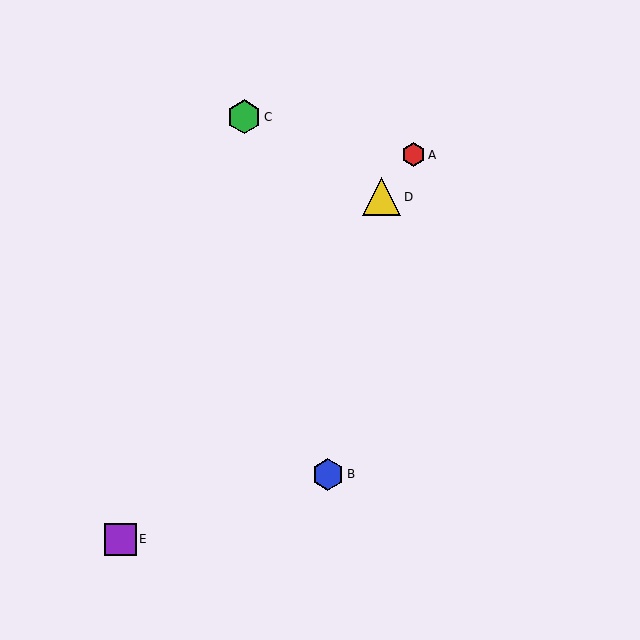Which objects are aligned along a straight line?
Objects A, D, E are aligned along a straight line.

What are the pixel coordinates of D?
Object D is at (382, 197).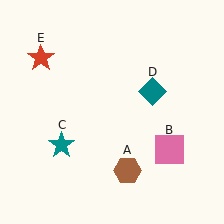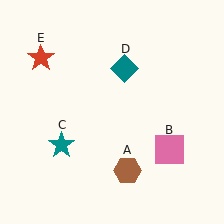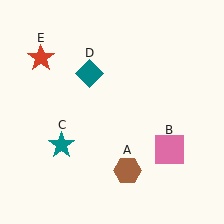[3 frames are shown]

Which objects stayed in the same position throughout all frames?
Brown hexagon (object A) and pink square (object B) and teal star (object C) and red star (object E) remained stationary.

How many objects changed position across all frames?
1 object changed position: teal diamond (object D).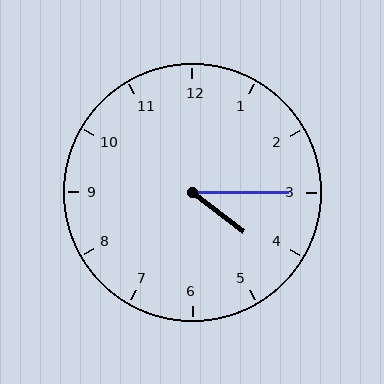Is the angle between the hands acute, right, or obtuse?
It is acute.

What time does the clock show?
4:15.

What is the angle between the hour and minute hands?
Approximately 38 degrees.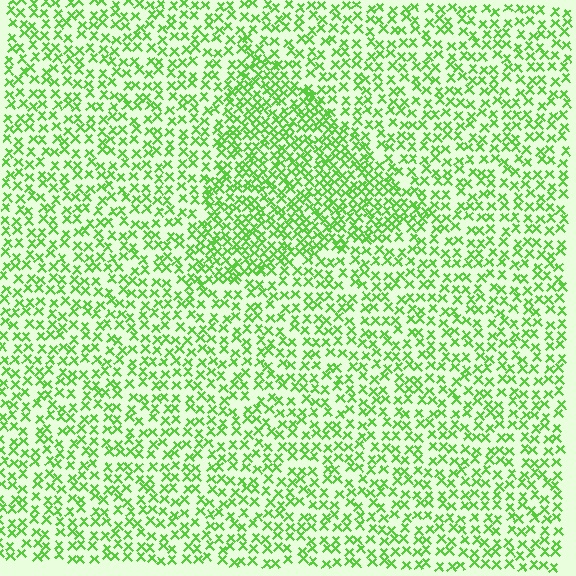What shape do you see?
I see a triangle.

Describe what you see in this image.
The image contains small lime elements arranged at two different densities. A triangle-shaped region is visible where the elements are more densely packed than the surrounding area.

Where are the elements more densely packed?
The elements are more densely packed inside the triangle boundary.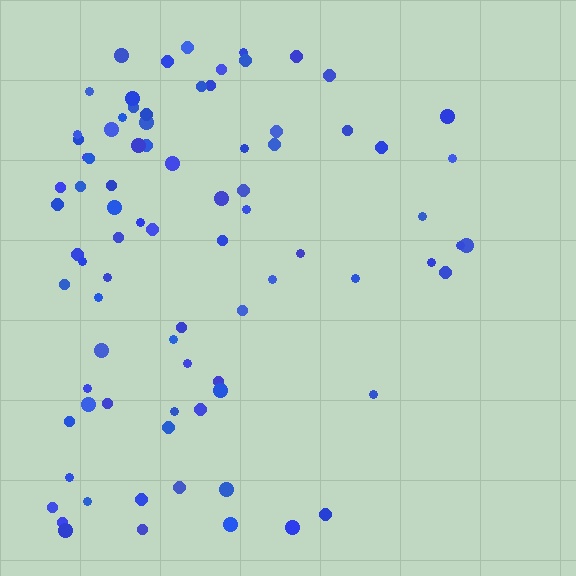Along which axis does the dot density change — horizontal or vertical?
Horizontal.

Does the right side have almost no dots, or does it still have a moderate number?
Still a moderate number, just noticeably fewer than the left.